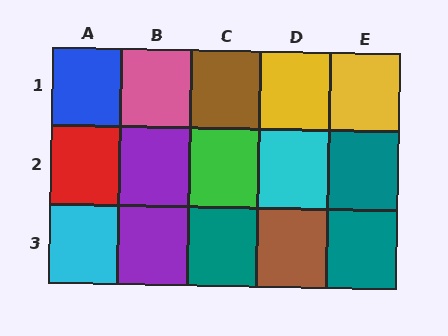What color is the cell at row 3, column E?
Teal.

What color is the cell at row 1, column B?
Pink.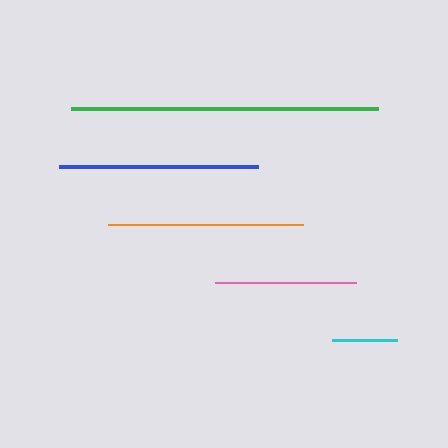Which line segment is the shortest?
The cyan line is the shortest at approximately 66 pixels.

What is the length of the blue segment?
The blue segment is approximately 199 pixels long.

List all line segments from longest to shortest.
From longest to shortest: green, blue, orange, pink, cyan.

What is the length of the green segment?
The green segment is approximately 307 pixels long.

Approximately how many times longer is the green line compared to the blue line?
The green line is approximately 1.5 times the length of the blue line.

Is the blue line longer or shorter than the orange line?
The blue line is longer than the orange line.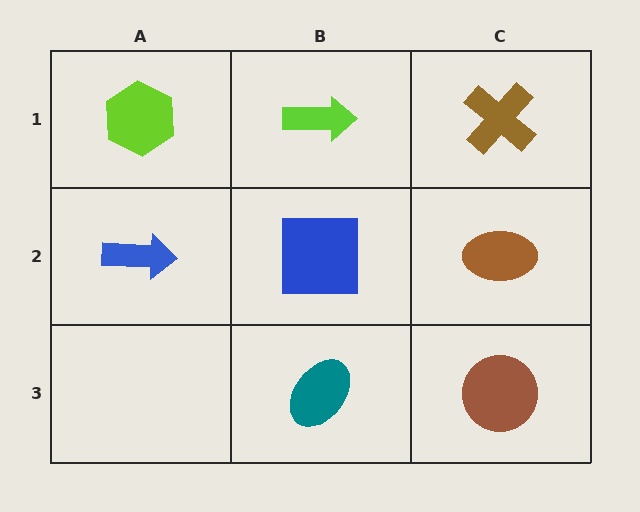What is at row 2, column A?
A blue arrow.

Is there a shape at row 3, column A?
No, that cell is empty.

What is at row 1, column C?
A brown cross.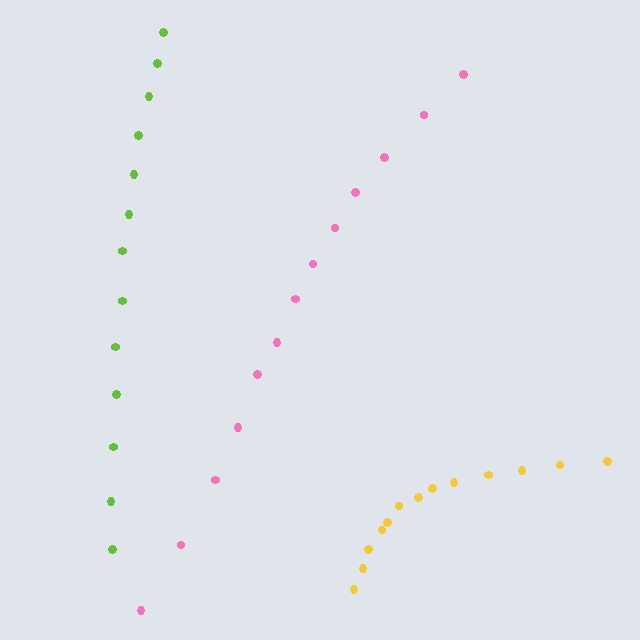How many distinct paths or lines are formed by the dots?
There are 3 distinct paths.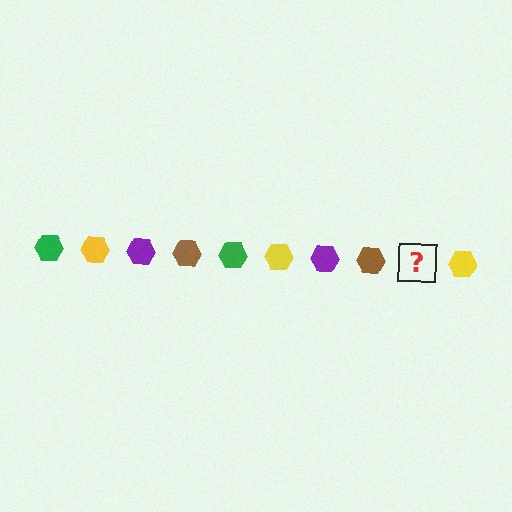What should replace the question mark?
The question mark should be replaced with a green hexagon.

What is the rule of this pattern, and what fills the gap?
The rule is that the pattern cycles through green, yellow, purple, brown hexagons. The gap should be filled with a green hexagon.